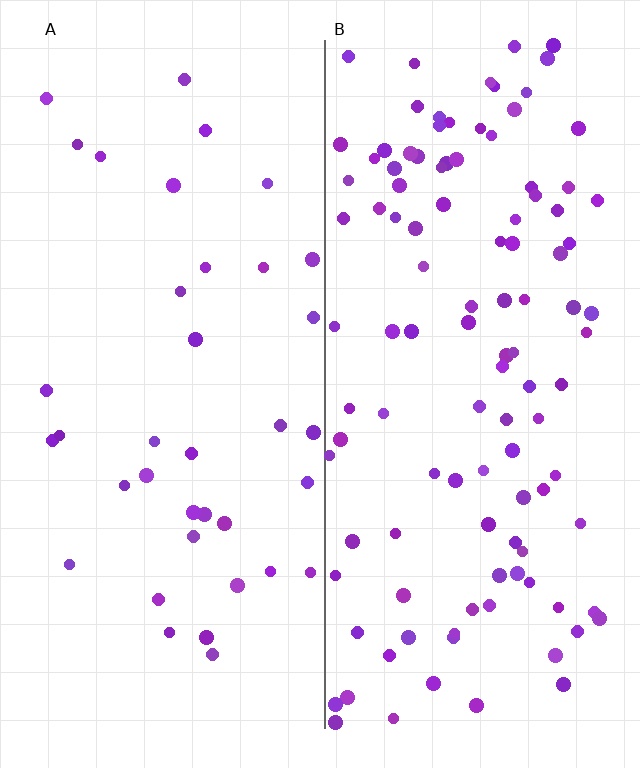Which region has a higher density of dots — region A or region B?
B (the right).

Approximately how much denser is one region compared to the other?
Approximately 3.0× — region B over region A.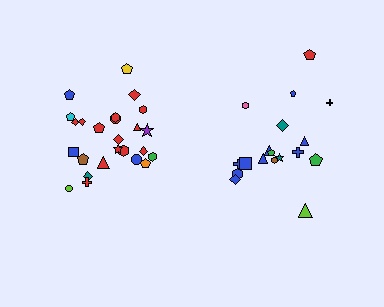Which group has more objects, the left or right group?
The left group.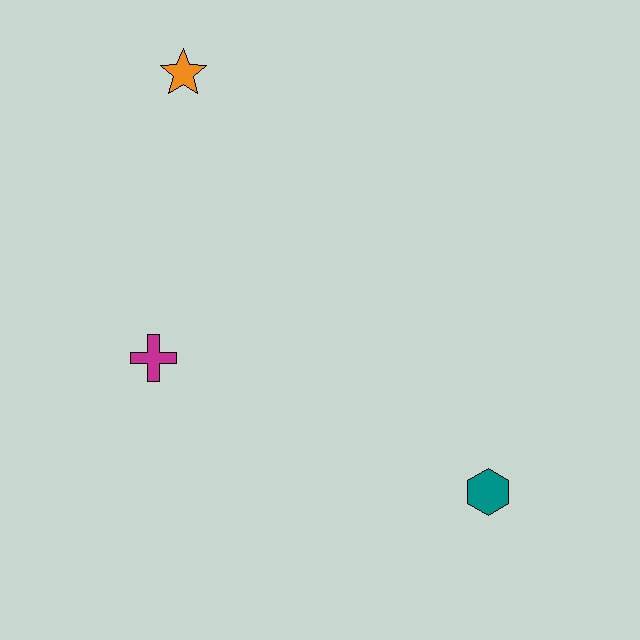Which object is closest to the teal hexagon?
The magenta cross is closest to the teal hexagon.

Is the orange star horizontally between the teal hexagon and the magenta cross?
Yes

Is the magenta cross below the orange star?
Yes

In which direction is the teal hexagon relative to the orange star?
The teal hexagon is below the orange star.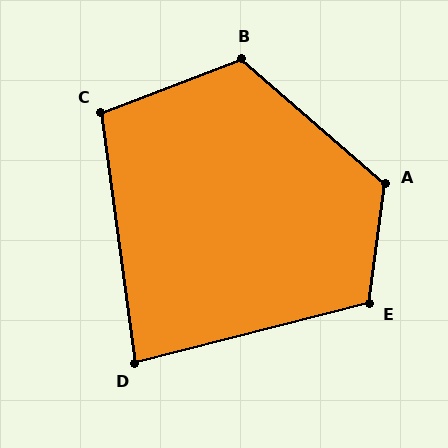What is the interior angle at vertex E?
Approximately 112 degrees (obtuse).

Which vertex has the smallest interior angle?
D, at approximately 83 degrees.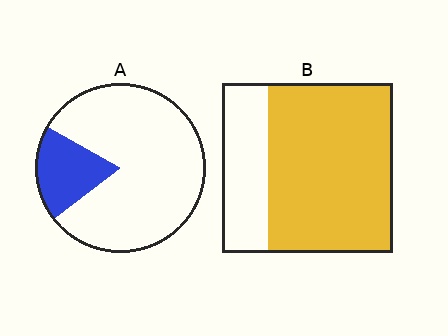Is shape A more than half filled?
No.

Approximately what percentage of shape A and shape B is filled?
A is approximately 20% and B is approximately 75%.